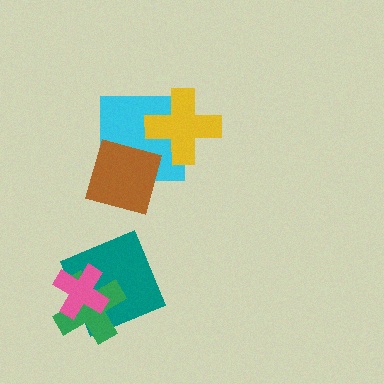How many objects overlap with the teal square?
2 objects overlap with the teal square.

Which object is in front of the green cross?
The pink cross is in front of the green cross.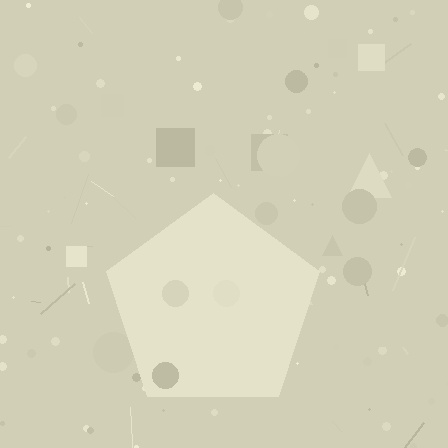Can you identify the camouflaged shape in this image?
The camouflaged shape is a pentagon.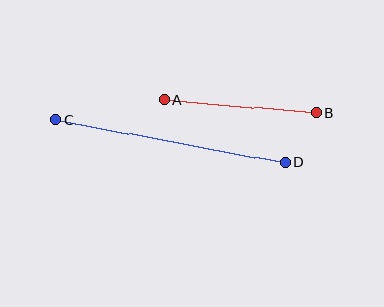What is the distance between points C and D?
The distance is approximately 234 pixels.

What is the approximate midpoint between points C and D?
The midpoint is at approximately (170, 141) pixels.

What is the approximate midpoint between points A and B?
The midpoint is at approximately (240, 106) pixels.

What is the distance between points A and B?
The distance is approximately 153 pixels.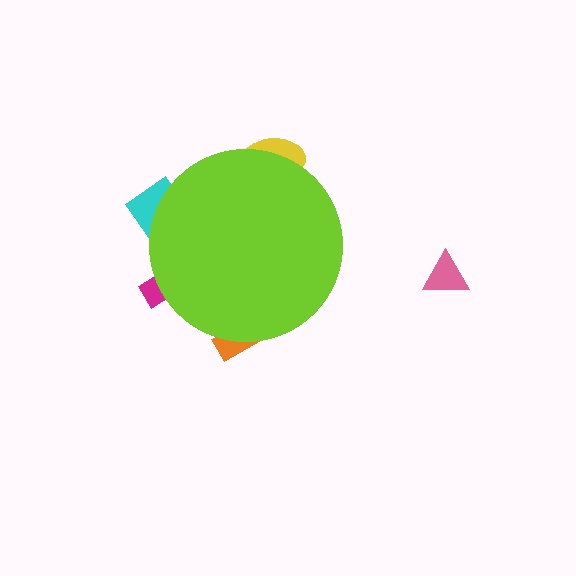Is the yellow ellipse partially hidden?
Yes, the yellow ellipse is partially hidden behind the lime circle.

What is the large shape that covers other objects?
A lime circle.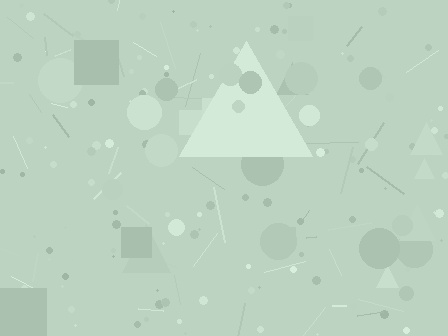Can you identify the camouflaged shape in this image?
The camouflaged shape is a triangle.